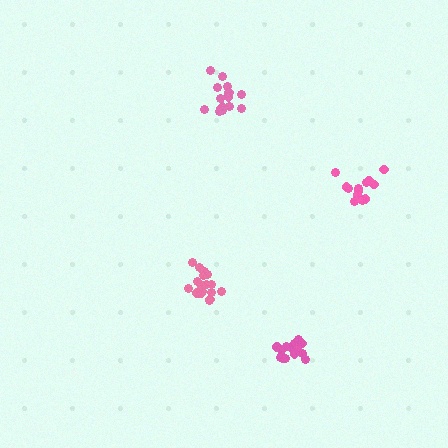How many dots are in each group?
Group 1: 16 dots, Group 2: 19 dots, Group 3: 14 dots, Group 4: 14 dots (63 total).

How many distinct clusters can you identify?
There are 4 distinct clusters.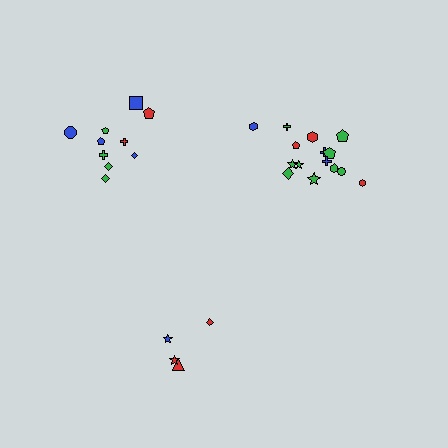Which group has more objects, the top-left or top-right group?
The top-right group.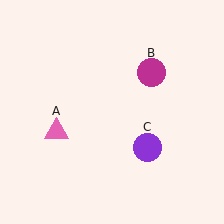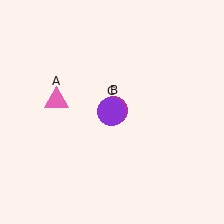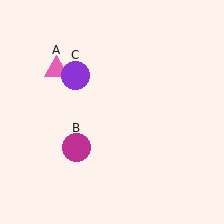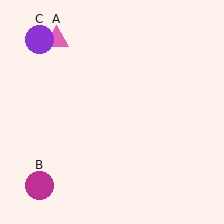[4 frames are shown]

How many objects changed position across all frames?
3 objects changed position: pink triangle (object A), magenta circle (object B), purple circle (object C).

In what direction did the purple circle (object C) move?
The purple circle (object C) moved up and to the left.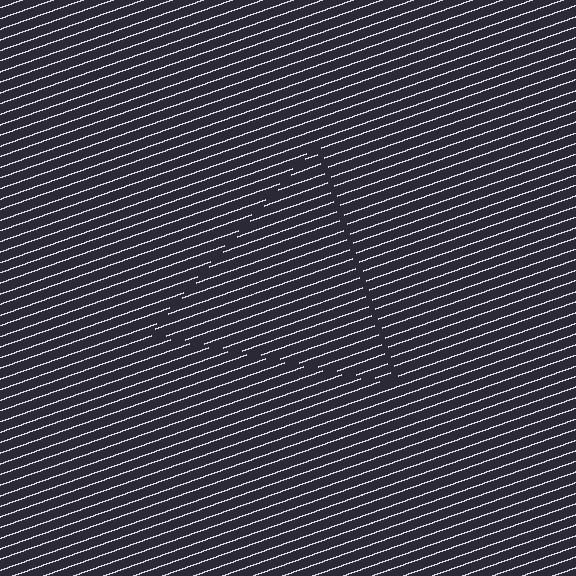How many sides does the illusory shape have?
3 sides — the line-ends trace a triangle.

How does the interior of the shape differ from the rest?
The interior of the shape contains the same grating, shifted by half a period — the contour is defined by the phase discontinuity where line-ends from the inner and outer gratings abut.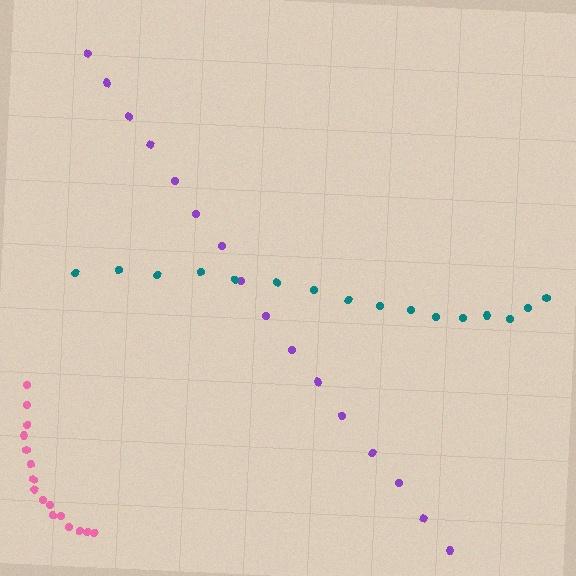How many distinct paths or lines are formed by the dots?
There are 3 distinct paths.